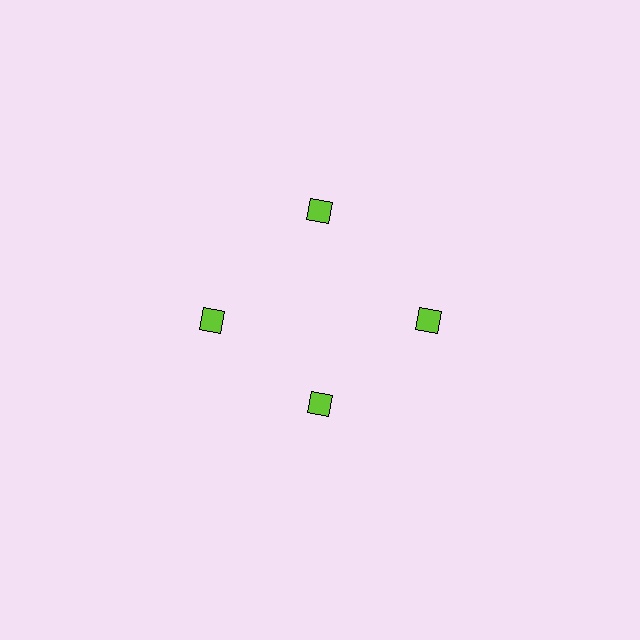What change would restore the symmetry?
The symmetry would be restored by moving it outward, back onto the ring so that all 4 squares sit at equal angles and equal distance from the center.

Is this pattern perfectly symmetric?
No. The 4 lime squares are arranged in a ring, but one element near the 6 o'clock position is pulled inward toward the center, breaking the 4-fold rotational symmetry.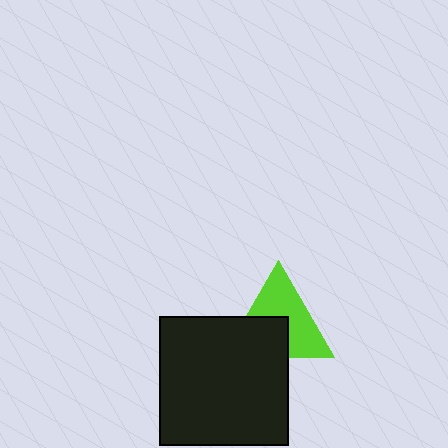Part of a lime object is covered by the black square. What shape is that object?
It is a triangle.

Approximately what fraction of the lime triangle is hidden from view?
Roughly 42% of the lime triangle is hidden behind the black square.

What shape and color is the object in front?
The object in front is a black square.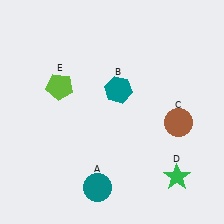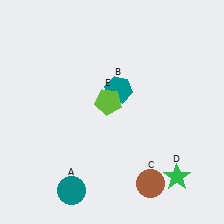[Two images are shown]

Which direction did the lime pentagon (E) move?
The lime pentagon (E) moved right.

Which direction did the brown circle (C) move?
The brown circle (C) moved down.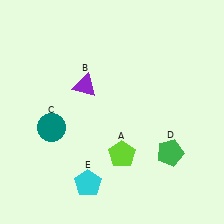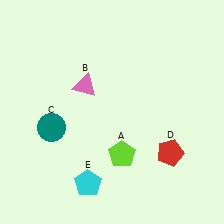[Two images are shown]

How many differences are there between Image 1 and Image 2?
There are 2 differences between the two images.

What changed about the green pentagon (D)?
In Image 1, D is green. In Image 2, it changed to red.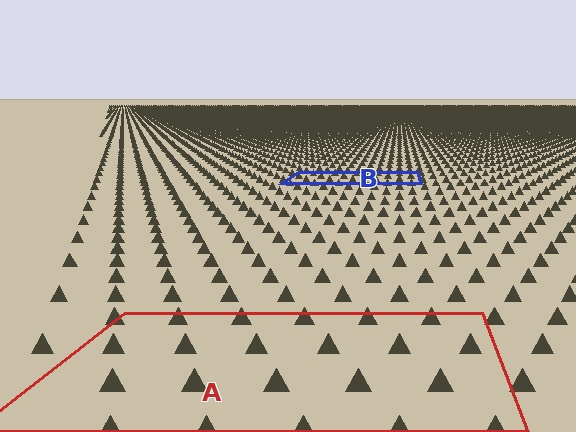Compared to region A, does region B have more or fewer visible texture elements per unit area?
Region B has more texture elements per unit area — they are packed more densely because it is farther away.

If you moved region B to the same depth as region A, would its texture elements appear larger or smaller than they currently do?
They would appear larger. At a closer depth, the same texture elements are projected at a bigger on-screen size.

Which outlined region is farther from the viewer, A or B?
Region B is farther from the viewer — the texture elements inside it appear smaller and more densely packed.